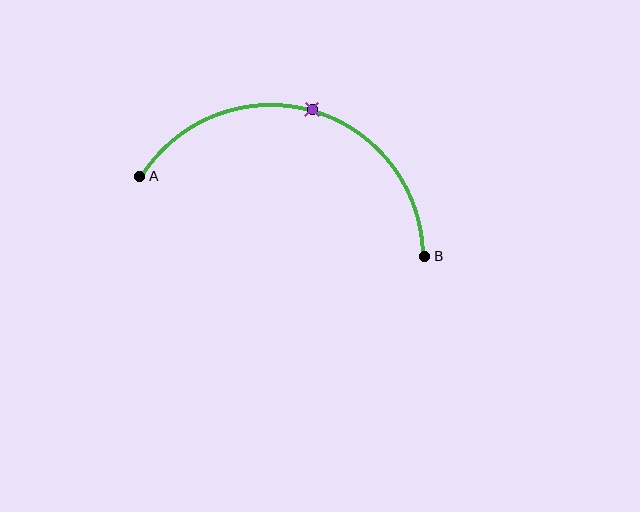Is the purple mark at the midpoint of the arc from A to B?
Yes. The purple mark lies on the arc at equal arc-length from both A and B — it is the arc midpoint.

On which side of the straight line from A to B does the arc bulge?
The arc bulges above the straight line connecting A and B.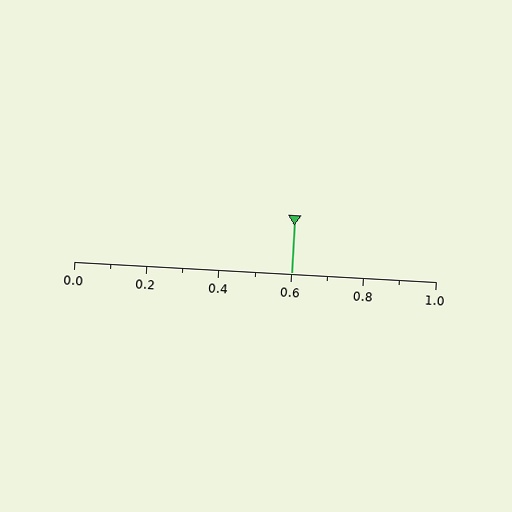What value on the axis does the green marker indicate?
The marker indicates approximately 0.6.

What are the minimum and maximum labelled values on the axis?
The axis runs from 0.0 to 1.0.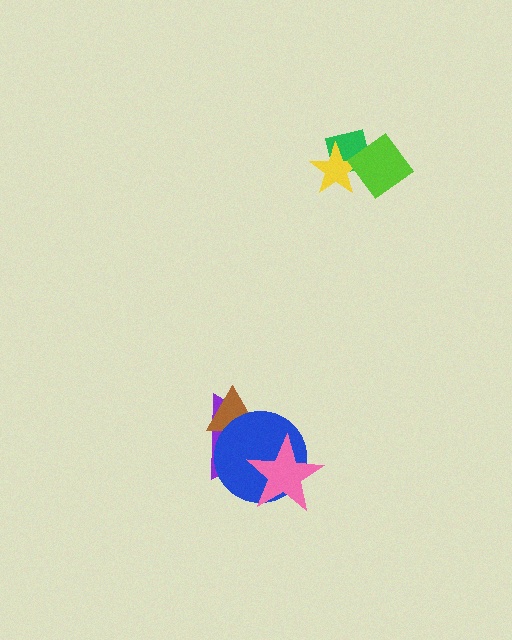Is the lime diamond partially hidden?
No, no other shape covers it.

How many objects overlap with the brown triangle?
2 objects overlap with the brown triangle.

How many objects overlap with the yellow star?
2 objects overlap with the yellow star.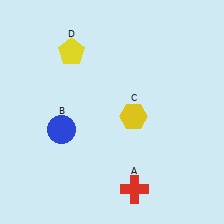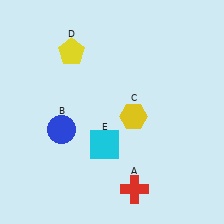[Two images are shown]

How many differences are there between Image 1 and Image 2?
There is 1 difference between the two images.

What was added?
A cyan square (E) was added in Image 2.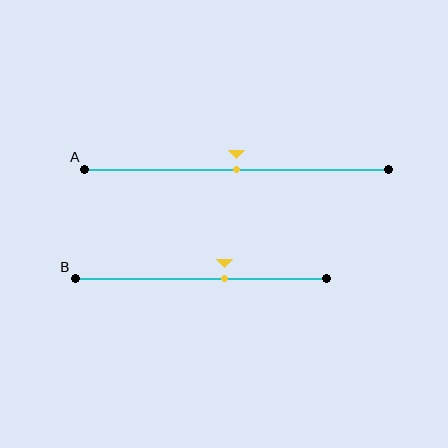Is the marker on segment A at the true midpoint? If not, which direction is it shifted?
Yes, the marker on segment A is at the true midpoint.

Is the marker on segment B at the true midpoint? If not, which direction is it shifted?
No, the marker on segment B is shifted to the right by about 9% of the segment length.